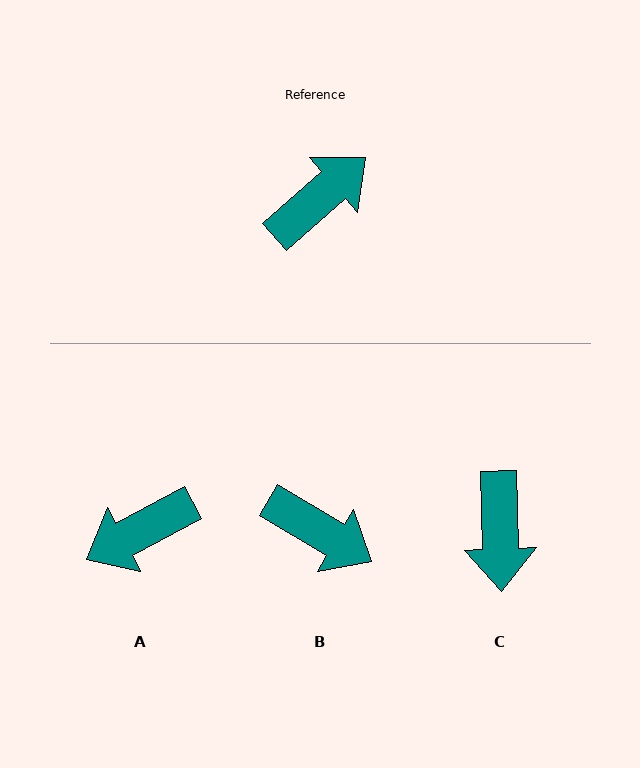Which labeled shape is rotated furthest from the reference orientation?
A, about 167 degrees away.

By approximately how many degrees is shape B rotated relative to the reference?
Approximately 72 degrees clockwise.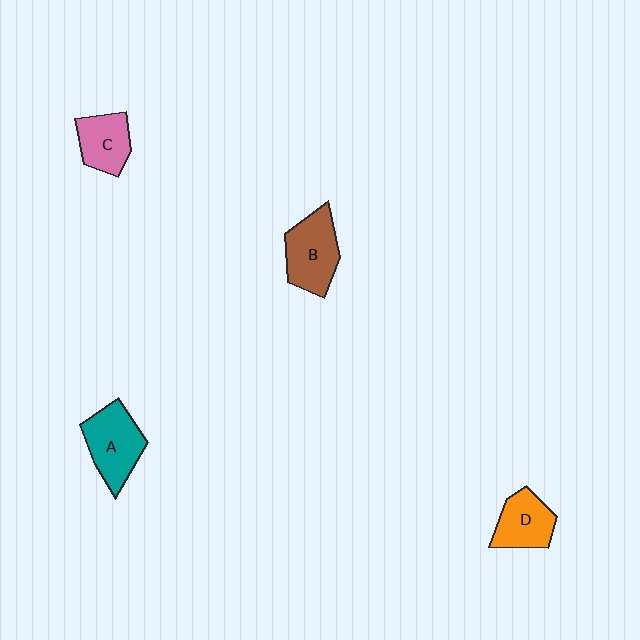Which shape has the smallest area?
Shape C (pink).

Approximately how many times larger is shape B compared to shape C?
Approximately 1.3 times.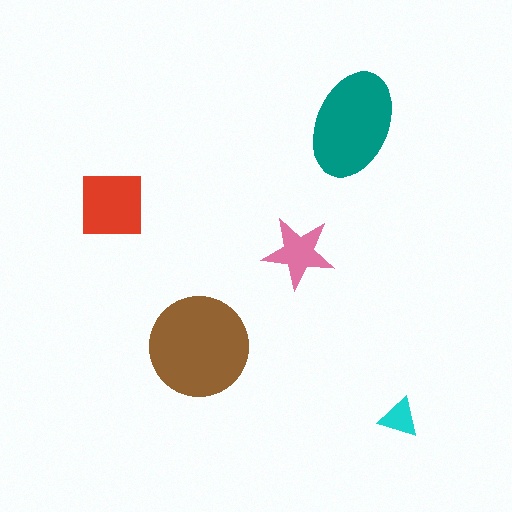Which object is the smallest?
The cyan triangle.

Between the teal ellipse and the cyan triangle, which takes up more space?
The teal ellipse.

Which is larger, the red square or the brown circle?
The brown circle.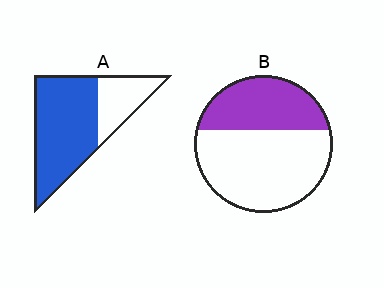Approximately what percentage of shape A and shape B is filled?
A is approximately 70% and B is approximately 35%.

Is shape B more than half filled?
No.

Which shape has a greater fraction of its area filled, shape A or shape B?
Shape A.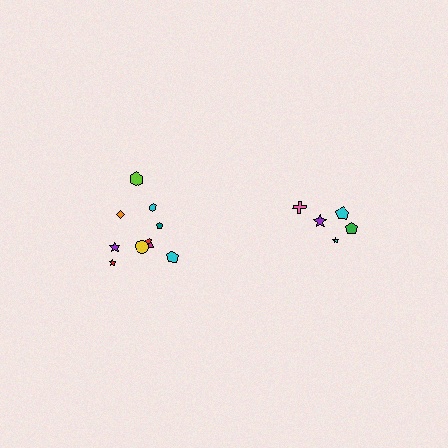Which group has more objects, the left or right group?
The left group.